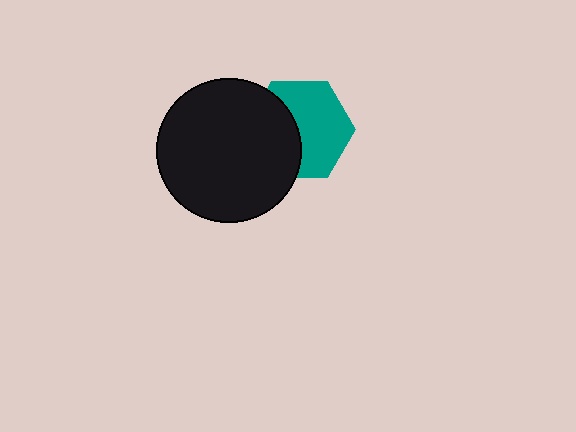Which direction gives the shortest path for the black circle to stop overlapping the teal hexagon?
Moving left gives the shortest separation.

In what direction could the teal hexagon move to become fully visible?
The teal hexagon could move right. That would shift it out from behind the black circle entirely.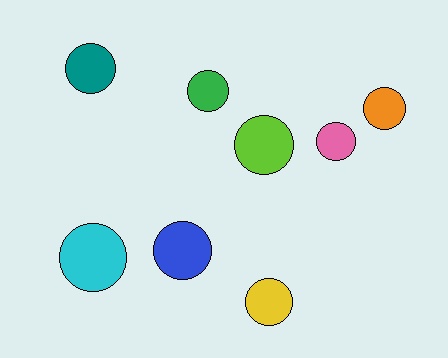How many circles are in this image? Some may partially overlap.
There are 8 circles.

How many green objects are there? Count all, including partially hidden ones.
There is 1 green object.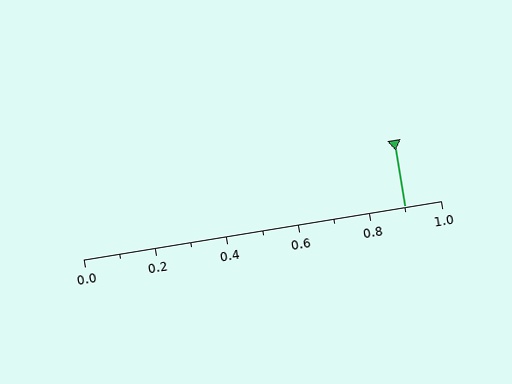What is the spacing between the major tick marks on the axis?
The major ticks are spaced 0.2 apart.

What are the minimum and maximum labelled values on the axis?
The axis runs from 0.0 to 1.0.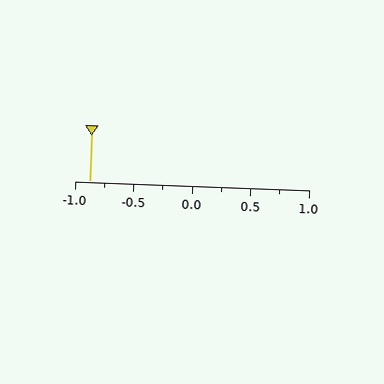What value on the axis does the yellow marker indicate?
The marker indicates approximately -0.88.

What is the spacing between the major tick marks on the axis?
The major ticks are spaced 0.5 apart.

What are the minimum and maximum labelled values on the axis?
The axis runs from -1.0 to 1.0.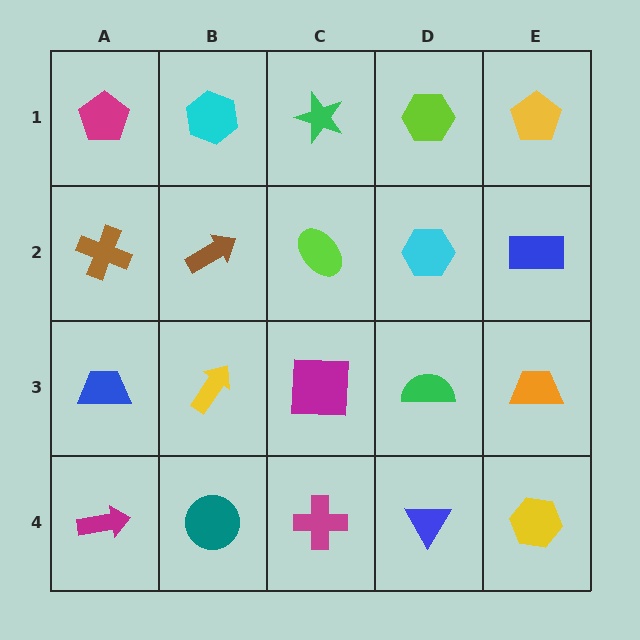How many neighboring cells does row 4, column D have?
3.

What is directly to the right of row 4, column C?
A blue triangle.